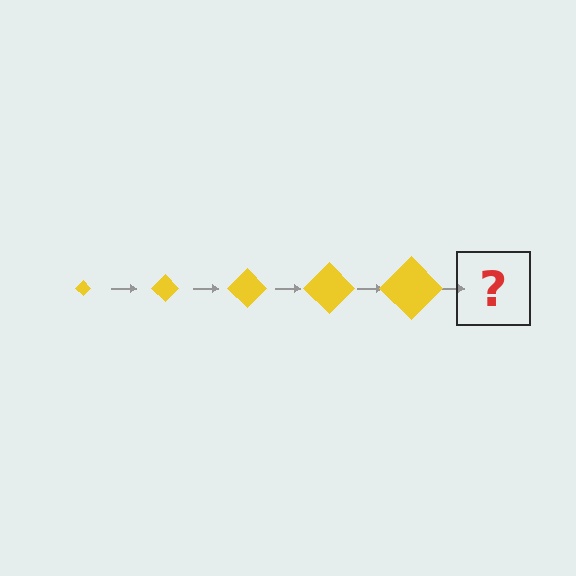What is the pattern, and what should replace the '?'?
The pattern is that the diamond gets progressively larger each step. The '?' should be a yellow diamond, larger than the previous one.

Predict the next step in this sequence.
The next step is a yellow diamond, larger than the previous one.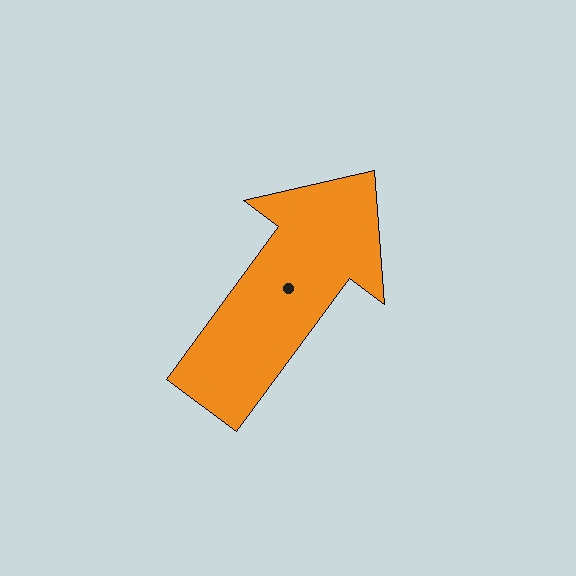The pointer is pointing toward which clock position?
Roughly 1 o'clock.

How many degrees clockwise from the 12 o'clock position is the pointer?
Approximately 36 degrees.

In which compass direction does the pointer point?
Northeast.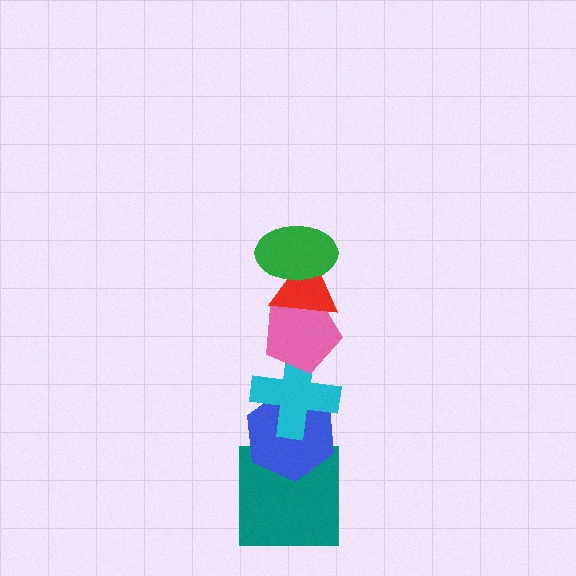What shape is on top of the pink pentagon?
The red triangle is on top of the pink pentagon.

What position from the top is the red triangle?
The red triangle is 2nd from the top.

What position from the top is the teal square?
The teal square is 6th from the top.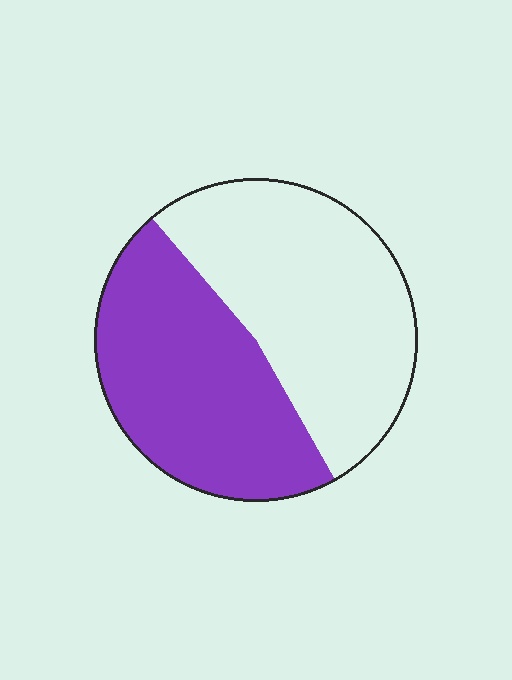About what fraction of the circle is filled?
About one half (1/2).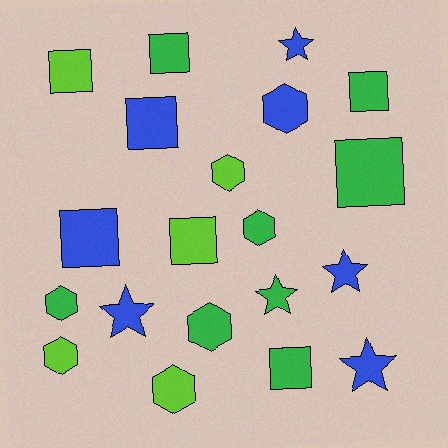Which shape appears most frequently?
Square, with 8 objects.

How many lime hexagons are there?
There are 3 lime hexagons.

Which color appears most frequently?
Green, with 8 objects.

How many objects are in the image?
There are 20 objects.